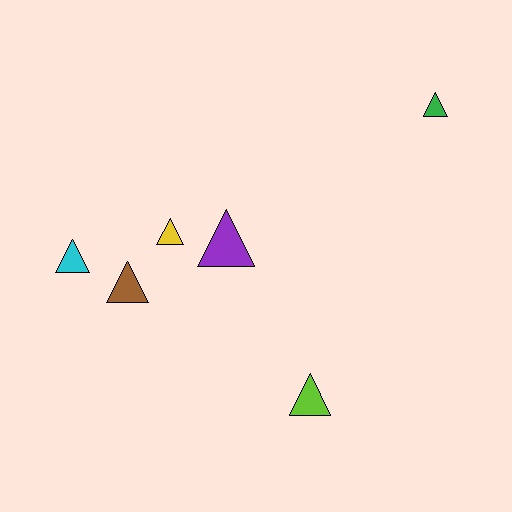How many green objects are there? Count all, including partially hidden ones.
There is 1 green object.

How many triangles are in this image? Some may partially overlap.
There are 6 triangles.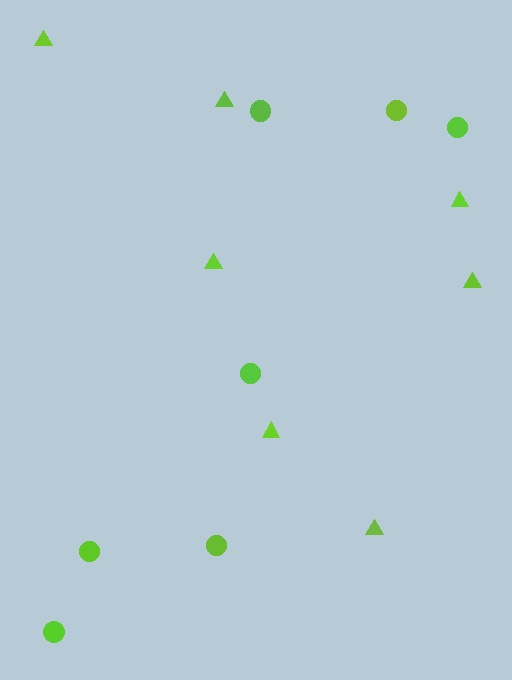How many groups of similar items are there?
There are 2 groups: one group of circles (7) and one group of triangles (7).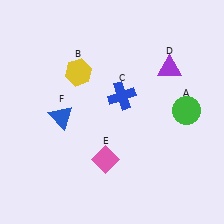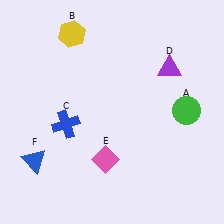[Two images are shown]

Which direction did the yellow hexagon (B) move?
The yellow hexagon (B) moved up.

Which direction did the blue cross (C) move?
The blue cross (C) moved left.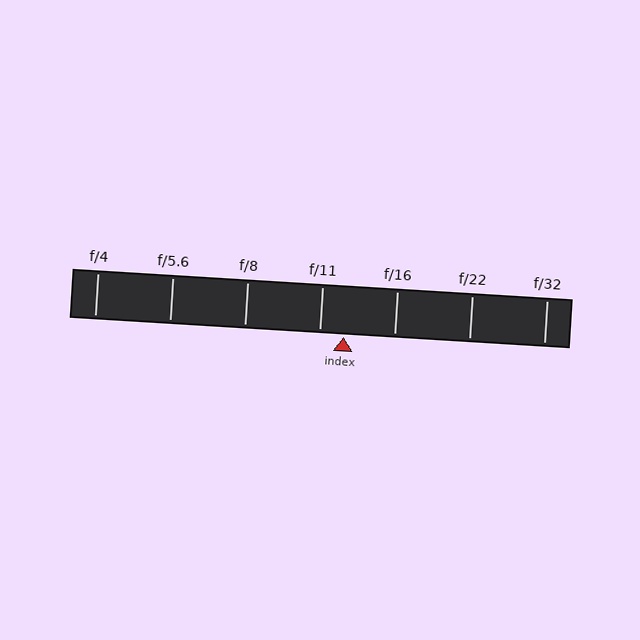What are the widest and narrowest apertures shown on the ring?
The widest aperture shown is f/4 and the narrowest is f/32.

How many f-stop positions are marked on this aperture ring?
There are 7 f-stop positions marked.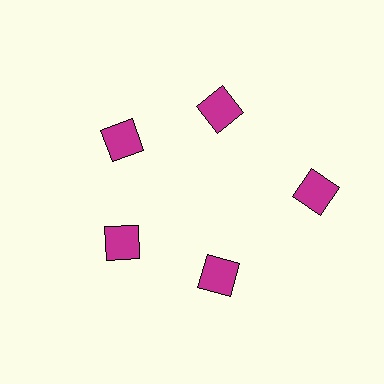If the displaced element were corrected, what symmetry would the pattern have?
It would have 5-fold rotational symmetry — the pattern would map onto itself every 72 degrees.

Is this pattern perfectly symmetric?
No. The 5 magenta diamonds are arranged in a ring, but one element near the 3 o'clock position is pushed outward from the center, breaking the 5-fold rotational symmetry.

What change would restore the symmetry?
The symmetry would be restored by moving it inward, back onto the ring so that all 5 diamonds sit at equal angles and equal distance from the center.